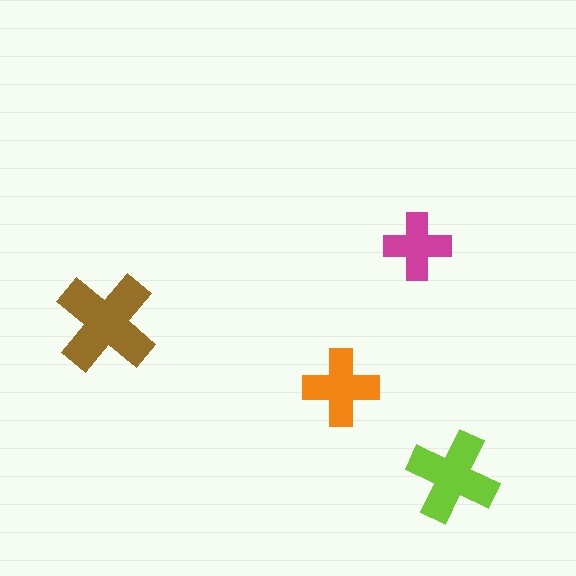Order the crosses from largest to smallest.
the brown one, the lime one, the orange one, the magenta one.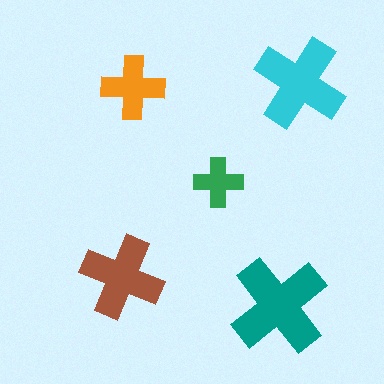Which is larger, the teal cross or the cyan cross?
The teal one.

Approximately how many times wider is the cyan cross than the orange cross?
About 1.5 times wider.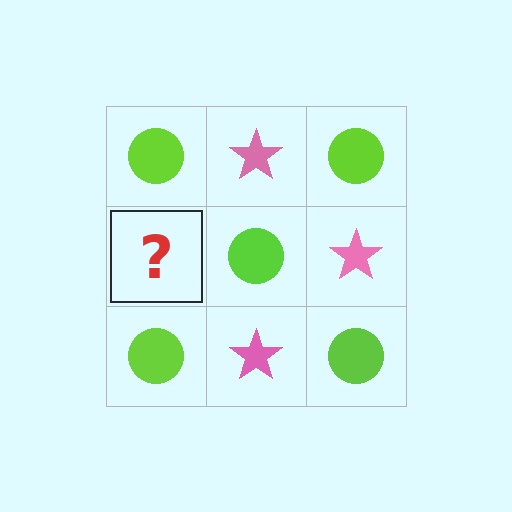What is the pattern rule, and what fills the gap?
The rule is that it alternates lime circle and pink star in a checkerboard pattern. The gap should be filled with a pink star.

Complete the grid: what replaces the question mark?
The question mark should be replaced with a pink star.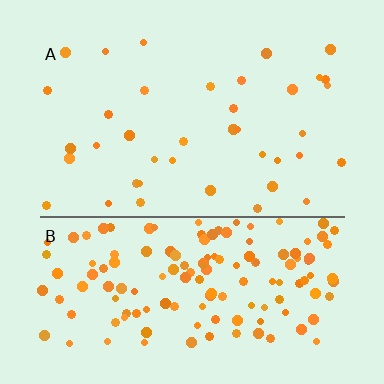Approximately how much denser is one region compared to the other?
Approximately 3.7× — region B over region A.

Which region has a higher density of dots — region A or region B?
B (the bottom).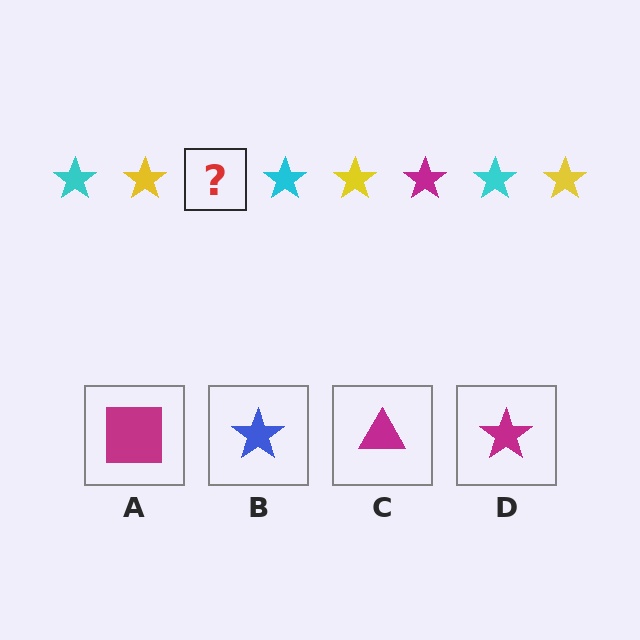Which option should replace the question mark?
Option D.